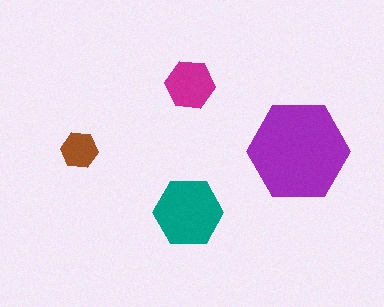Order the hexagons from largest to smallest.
the purple one, the teal one, the magenta one, the brown one.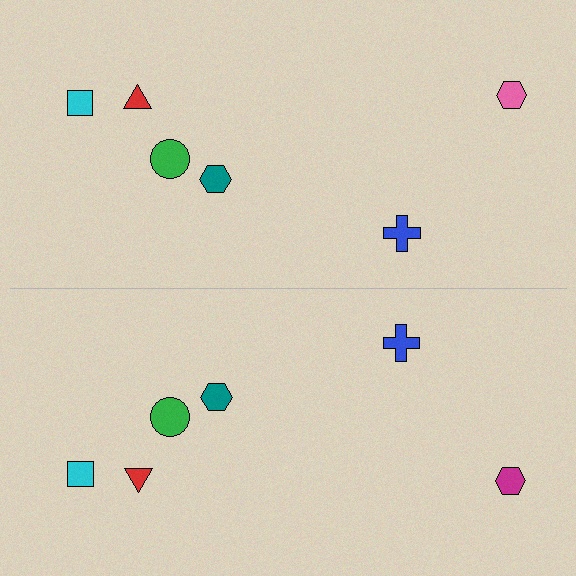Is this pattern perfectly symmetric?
No, the pattern is not perfectly symmetric. The magenta hexagon on the bottom side breaks the symmetry — its mirror counterpart is pink.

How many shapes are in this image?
There are 12 shapes in this image.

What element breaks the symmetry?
The magenta hexagon on the bottom side breaks the symmetry — its mirror counterpart is pink.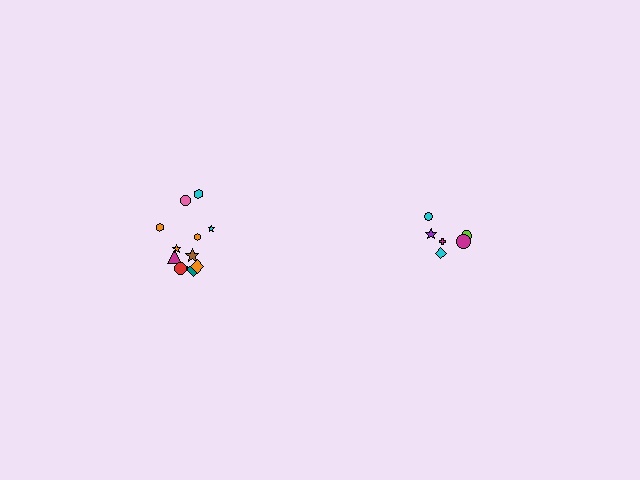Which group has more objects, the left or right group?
The left group.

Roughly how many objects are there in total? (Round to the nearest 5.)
Roughly 20 objects in total.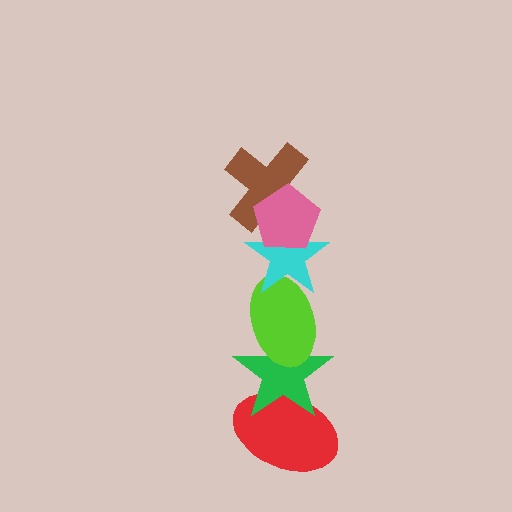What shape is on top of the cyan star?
The brown cross is on top of the cyan star.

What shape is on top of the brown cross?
The pink pentagon is on top of the brown cross.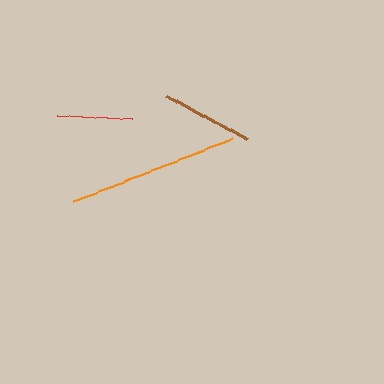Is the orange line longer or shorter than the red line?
The orange line is longer than the red line.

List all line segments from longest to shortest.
From longest to shortest: orange, brown, red.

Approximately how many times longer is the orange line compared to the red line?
The orange line is approximately 2.3 times the length of the red line.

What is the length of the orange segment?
The orange segment is approximately 171 pixels long.